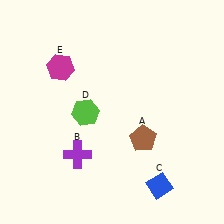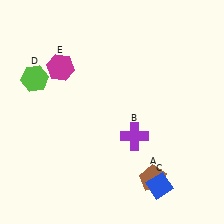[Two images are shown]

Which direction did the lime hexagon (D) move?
The lime hexagon (D) moved left.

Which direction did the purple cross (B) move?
The purple cross (B) moved right.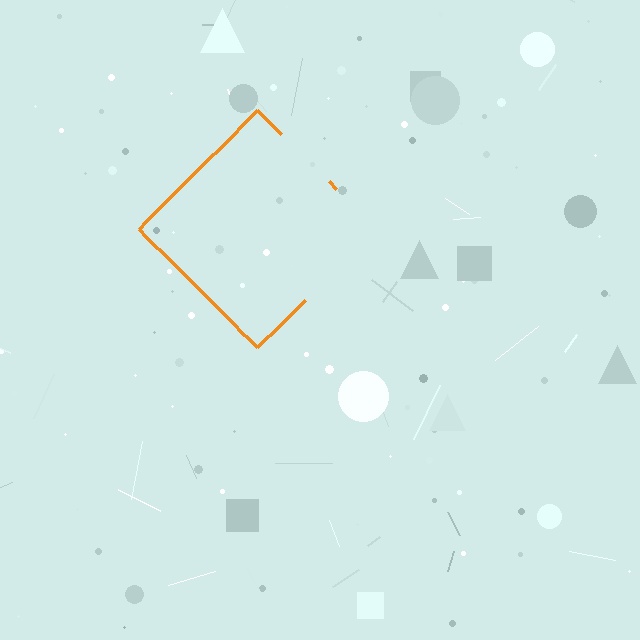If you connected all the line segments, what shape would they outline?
They would outline a diamond.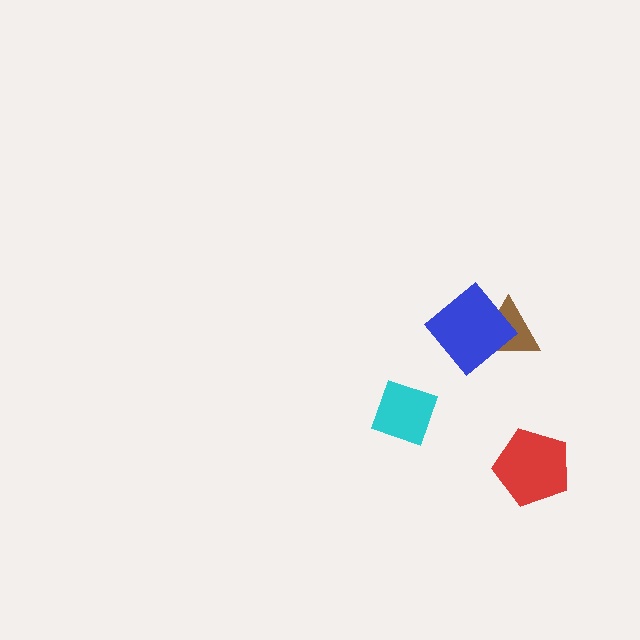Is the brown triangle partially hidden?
Yes, it is partially covered by another shape.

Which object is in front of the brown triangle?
The blue diamond is in front of the brown triangle.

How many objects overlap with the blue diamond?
1 object overlaps with the blue diamond.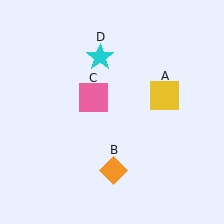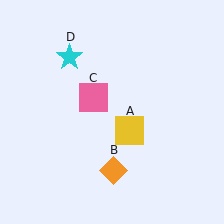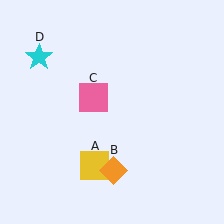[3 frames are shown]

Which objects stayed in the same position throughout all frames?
Orange diamond (object B) and pink square (object C) remained stationary.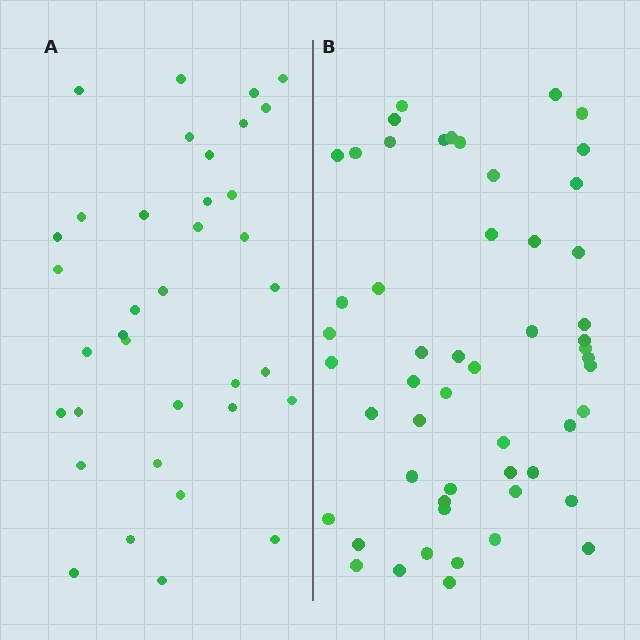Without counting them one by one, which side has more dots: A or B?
Region B (the right region) has more dots.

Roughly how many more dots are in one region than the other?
Region B has approximately 15 more dots than region A.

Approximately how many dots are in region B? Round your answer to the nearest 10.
About 50 dots. (The exact count is 53, which rounds to 50.)